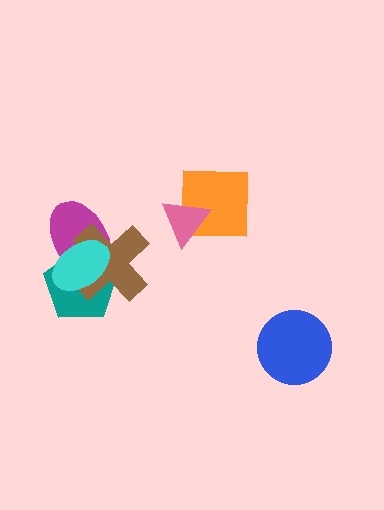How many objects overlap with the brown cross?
3 objects overlap with the brown cross.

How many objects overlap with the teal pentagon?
3 objects overlap with the teal pentagon.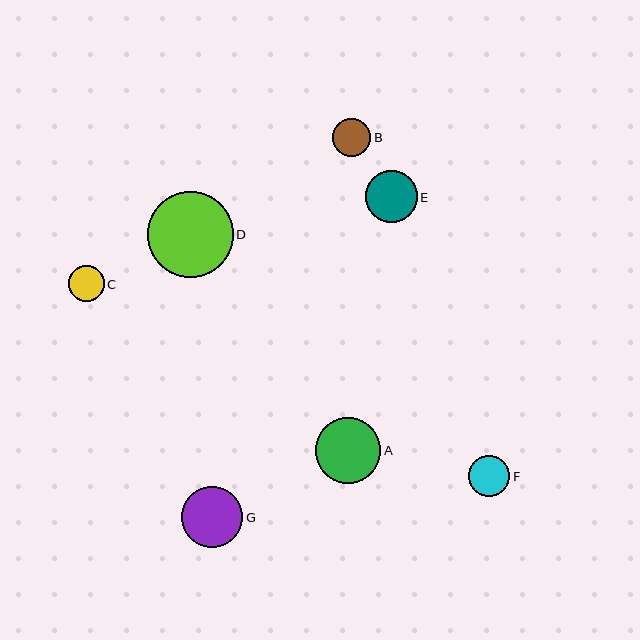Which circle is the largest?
Circle D is the largest with a size of approximately 86 pixels.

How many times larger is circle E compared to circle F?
Circle E is approximately 1.3 times the size of circle F.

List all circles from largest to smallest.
From largest to smallest: D, A, G, E, F, B, C.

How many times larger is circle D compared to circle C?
Circle D is approximately 2.4 times the size of circle C.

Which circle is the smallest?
Circle C is the smallest with a size of approximately 35 pixels.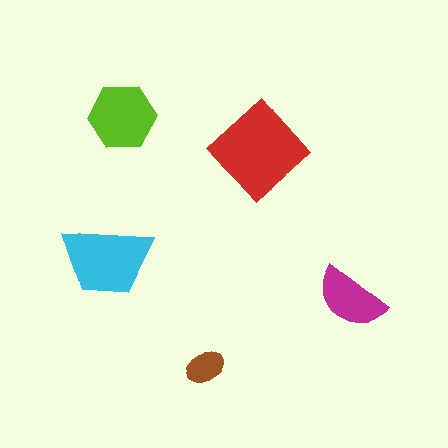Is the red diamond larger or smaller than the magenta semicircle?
Larger.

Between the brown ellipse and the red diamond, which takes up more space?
The red diamond.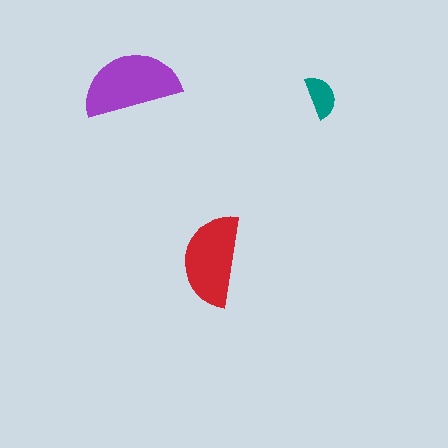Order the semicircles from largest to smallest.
the purple one, the red one, the teal one.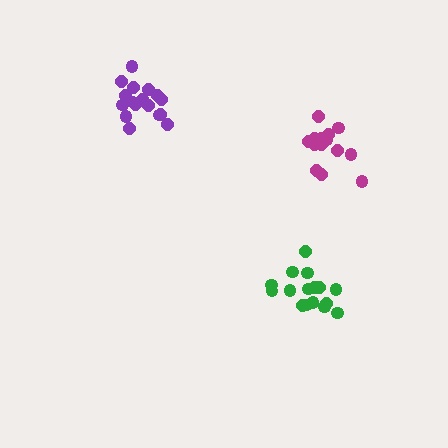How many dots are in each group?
Group 1: 16 dots, Group 2: 16 dots, Group 3: 17 dots (49 total).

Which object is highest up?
The purple cluster is topmost.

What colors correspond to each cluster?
The clusters are colored: magenta, green, purple.